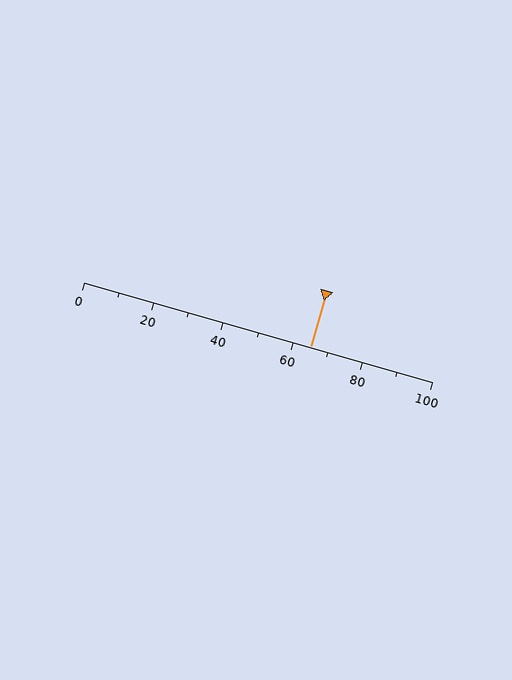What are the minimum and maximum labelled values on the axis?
The axis runs from 0 to 100.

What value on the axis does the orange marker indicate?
The marker indicates approximately 65.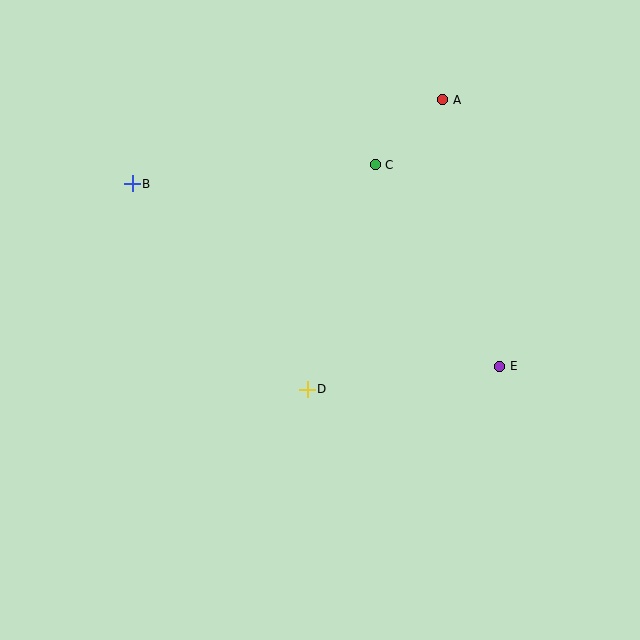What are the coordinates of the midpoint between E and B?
The midpoint between E and B is at (316, 275).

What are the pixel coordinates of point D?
Point D is at (307, 389).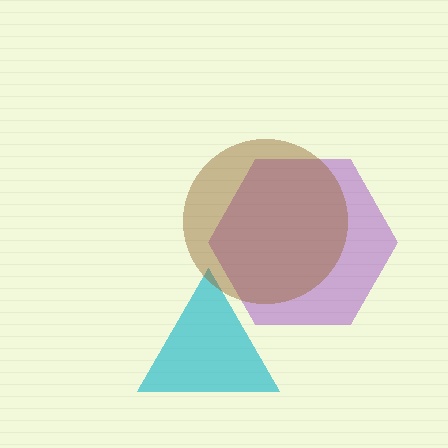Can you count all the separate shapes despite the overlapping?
Yes, there are 3 separate shapes.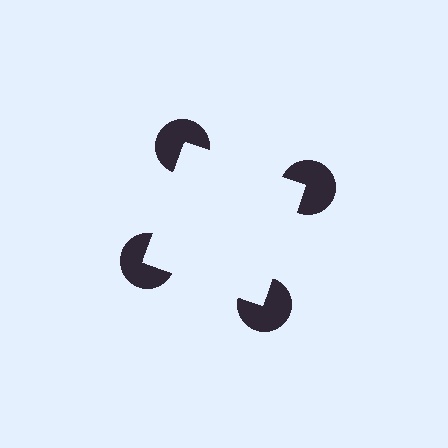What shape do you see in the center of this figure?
An illusory square — its edges are inferred from the aligned wedge cuts in the pac-man discs, not physically drawn.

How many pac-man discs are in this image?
There are 4 — one at each vertex of the illusory square.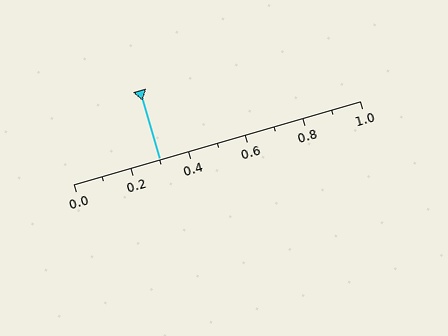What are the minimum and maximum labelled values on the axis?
The axis runs from 0.0 to 1.0.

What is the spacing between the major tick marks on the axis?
The major ticks are spaced 0.2 apart.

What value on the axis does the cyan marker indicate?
The marker indicates approximately 0.3.